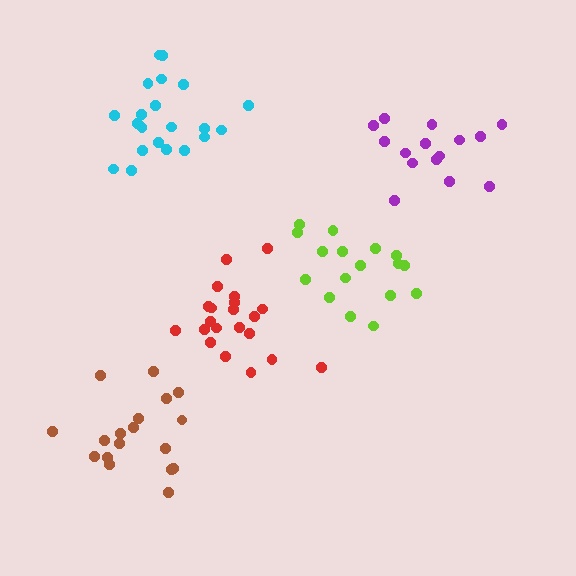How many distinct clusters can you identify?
There are 5 distinct clusters.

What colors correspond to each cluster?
The clusters are colored: lime, purple, red, cyan, brown.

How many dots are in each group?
Group 1: 17 dots, Group 2: 15 dots, Group 3: 21 dots, Group 4: 21 dots, Group 5: 18 dots (92 total).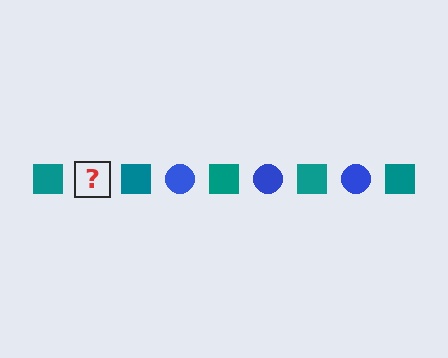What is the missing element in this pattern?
The missing element is a blue circle.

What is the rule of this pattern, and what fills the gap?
The rule is that the pattern alternates between teal square and blue circle. The gap should be filled with a blue circle.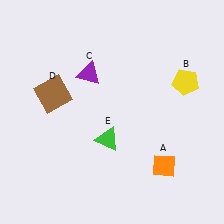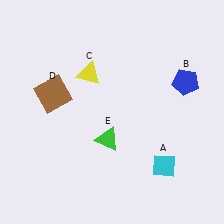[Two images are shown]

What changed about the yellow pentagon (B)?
In Image 1, B is yellow. In Image 2, it changed to blue.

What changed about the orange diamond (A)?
In Image 1, A is orange. In Image 2, it changed to cyan.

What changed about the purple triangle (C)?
In Image 1, C is purple. In Image 2, it changed to yellow.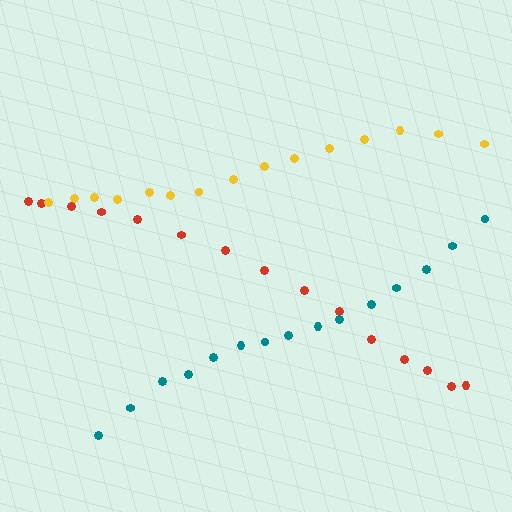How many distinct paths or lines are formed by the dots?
There are 3 distinct paths.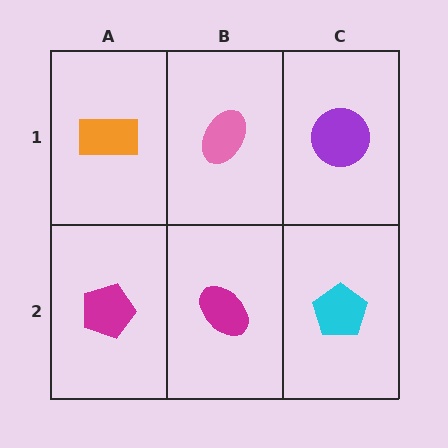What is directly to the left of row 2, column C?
A magenta ellipse.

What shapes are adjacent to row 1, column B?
A magenta ellipse (row 2, column B), an orange rectangle (row 1, column A), a purple circle (row 1, column C).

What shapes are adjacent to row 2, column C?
A purple circle (row 1, column C), a magenta ellipse (row 2, column B).